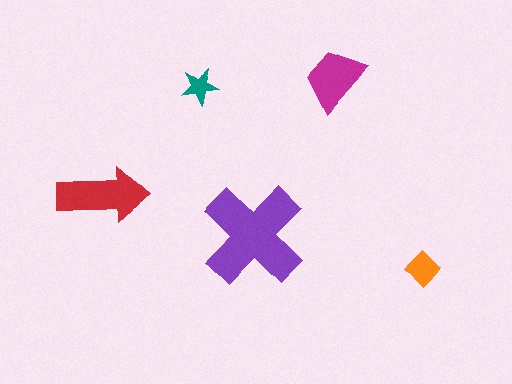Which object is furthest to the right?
The orange diamond is rightmost.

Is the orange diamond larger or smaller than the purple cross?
Smaller.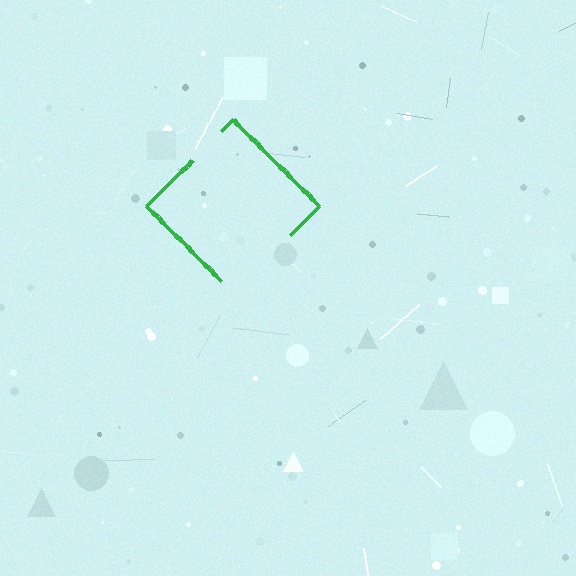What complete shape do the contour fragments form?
The contour fragments form a diamond.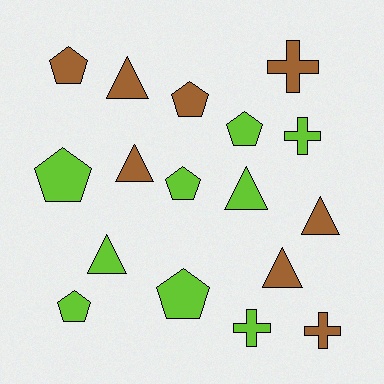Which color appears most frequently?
Lime, with 9 objects.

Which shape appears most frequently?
Pentagon, with 7 objects.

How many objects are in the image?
There are 17 objects.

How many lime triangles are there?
There are 2 lime triangles.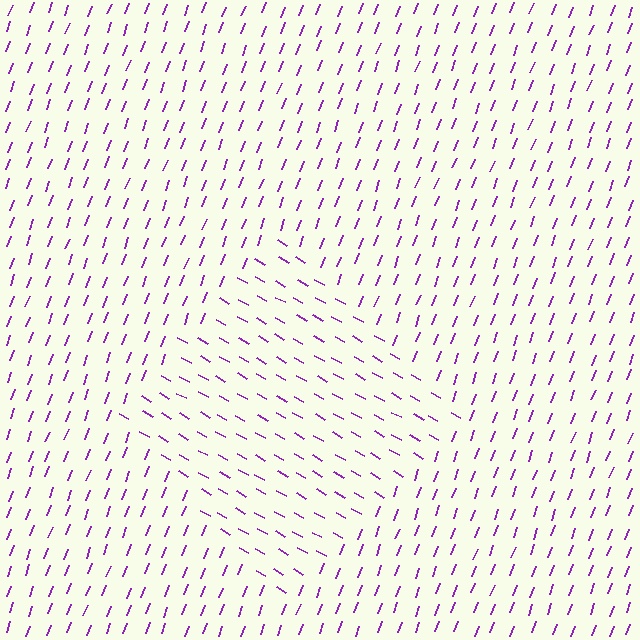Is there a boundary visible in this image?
Yes, there is a texture boundary formed by a change in line orientation.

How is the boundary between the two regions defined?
The boundary is defined purely by a change in line orientation (approximately 81 degrees difference). All lines are the same color and thickness.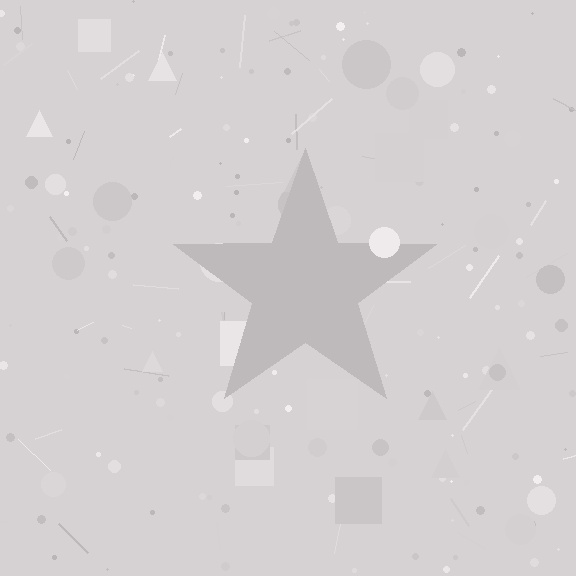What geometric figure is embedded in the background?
A star is embedded in the background.